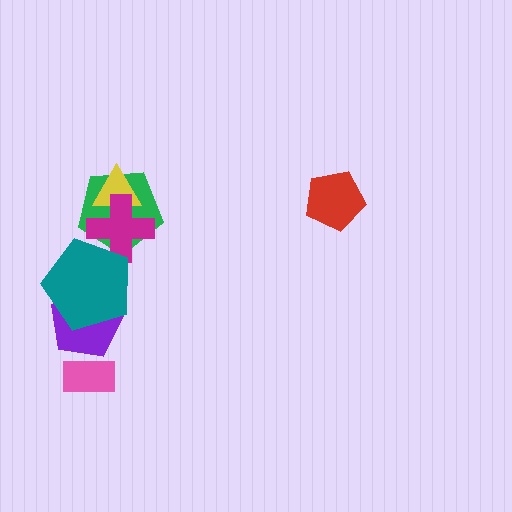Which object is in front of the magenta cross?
The teal pentagon is in front of the magenta cross.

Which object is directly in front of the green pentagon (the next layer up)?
The yellow triangle is directly in front of the green pentagon.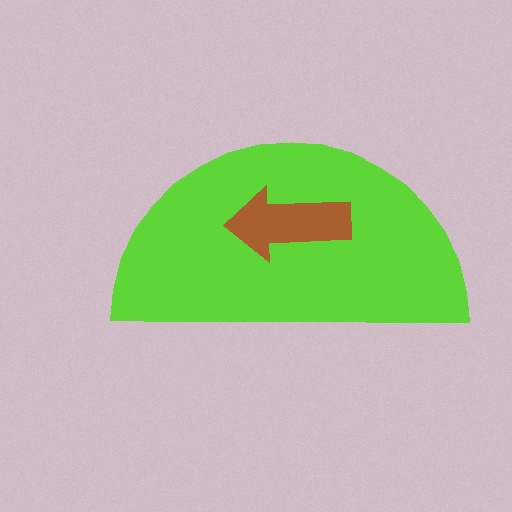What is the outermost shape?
The lime semicircle.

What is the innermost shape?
The brown arrow.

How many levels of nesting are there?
2.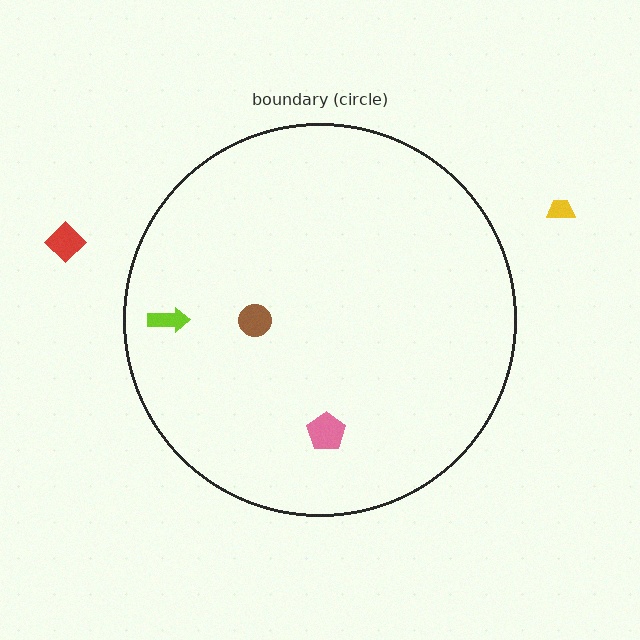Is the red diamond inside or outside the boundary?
Outside.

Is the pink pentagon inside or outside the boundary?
Inside.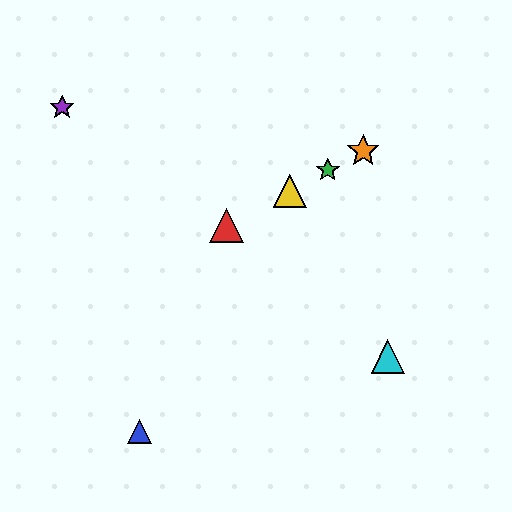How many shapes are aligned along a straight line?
4 shapes (the red triangle, the green star, the yellow triangle, the orange star) are aligned along a straight line.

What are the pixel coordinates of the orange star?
The orange star is at (363, 151).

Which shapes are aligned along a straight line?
The red triangle, the green star, the yellow triangle, the orange star are aligned along a straight line.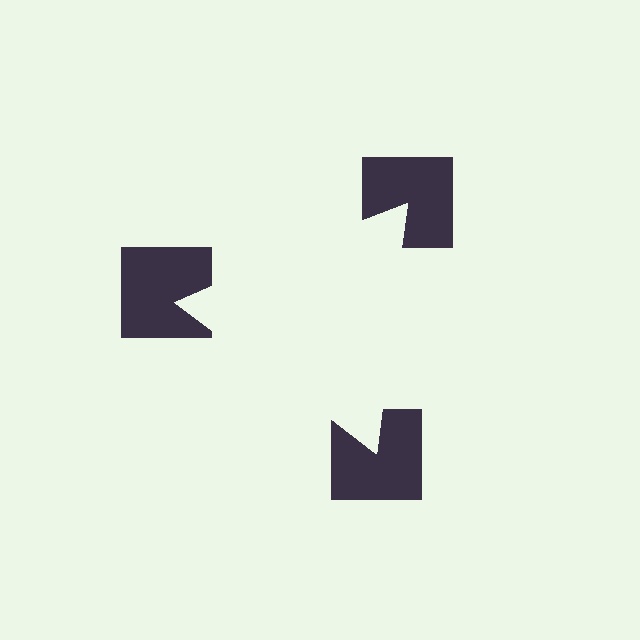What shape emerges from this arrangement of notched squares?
An illusory triangle — its edges are inferred from the aligned wedge cuts in the notched squares, not physically drawn.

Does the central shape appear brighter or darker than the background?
It typically appears slightly brighter than the background, even though no actual brightness change is drawn.